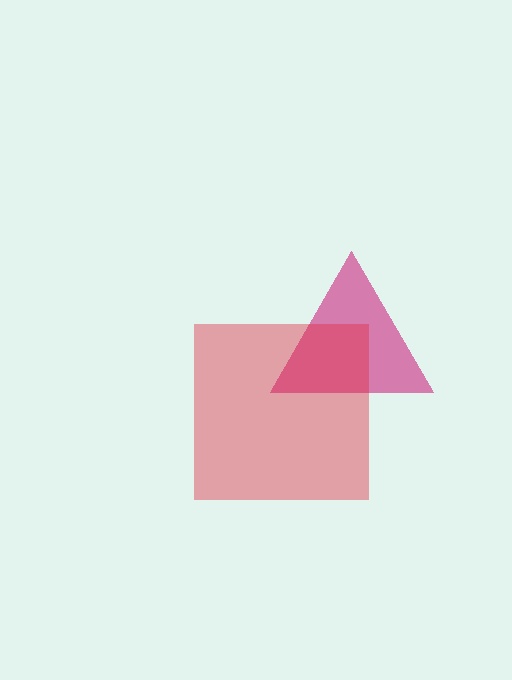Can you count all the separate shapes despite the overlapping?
Yes, there are 2 separate shapes.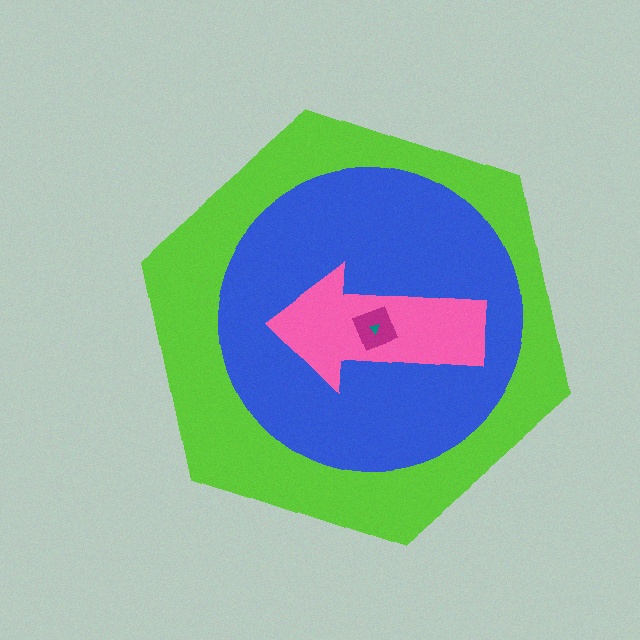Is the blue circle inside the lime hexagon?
Yes.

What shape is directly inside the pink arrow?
The magenta diamond.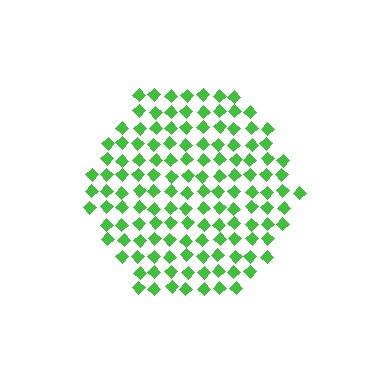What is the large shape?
The large shape is a hexagon.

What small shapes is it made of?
It is made of small diamonds.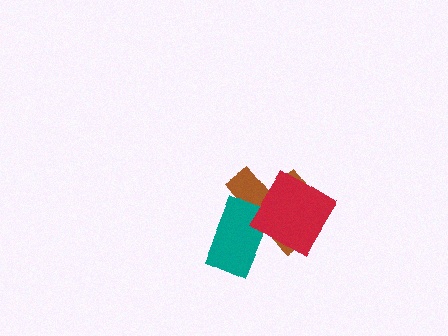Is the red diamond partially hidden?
No, no other shape covers it.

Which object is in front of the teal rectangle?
The red diamond is in front of the teal rectangle.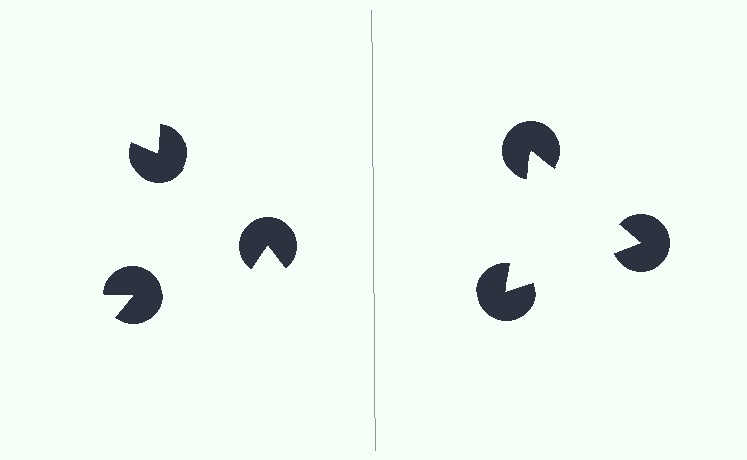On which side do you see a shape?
An illusory triangle appears on the right side. On the left side the wedge cuts are rotated, so no coherent shape forms.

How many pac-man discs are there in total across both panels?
6 — 3 on each side.